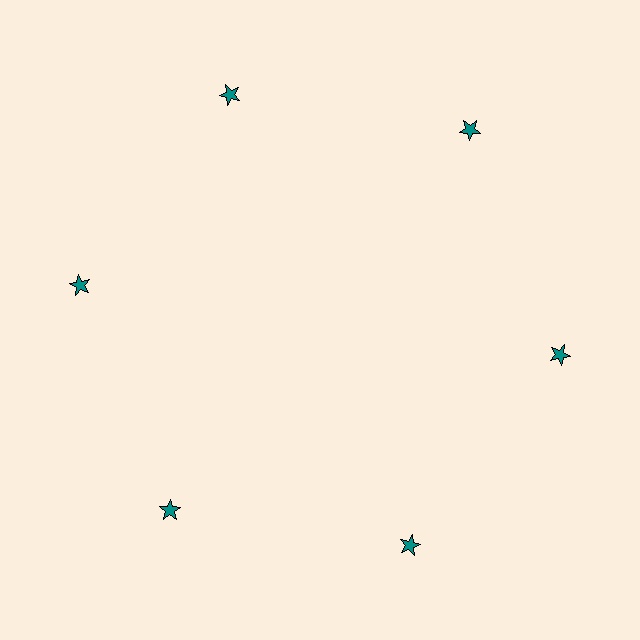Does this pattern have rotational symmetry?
Yes, this pattern has 6-fold rotational symmetry. It looks the same after rotating 60 degrees around the center.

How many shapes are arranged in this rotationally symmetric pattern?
There are 6 shapes, arranged in 6 groups of 1.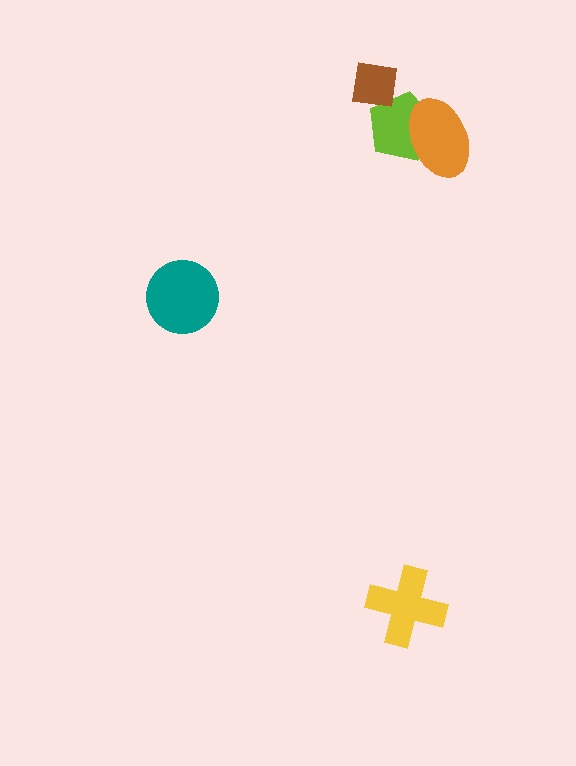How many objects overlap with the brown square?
1 object overlaps with the brown square.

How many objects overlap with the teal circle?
0 objects overlap with the teal circle.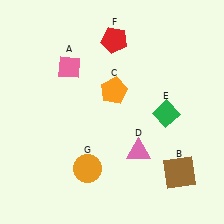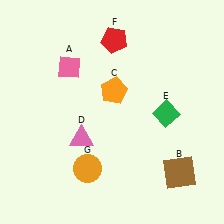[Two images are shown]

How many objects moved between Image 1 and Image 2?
1 object moved between the two images.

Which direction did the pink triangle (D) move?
The pink triangle (D) moved left.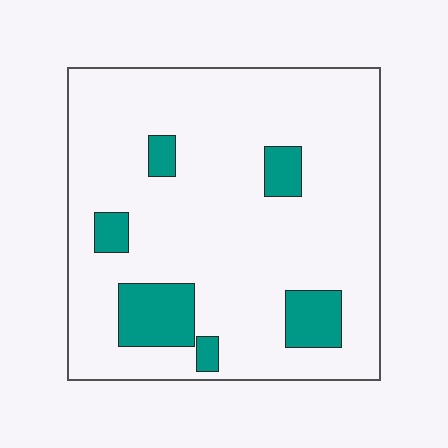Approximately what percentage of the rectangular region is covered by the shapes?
Approximately 15%.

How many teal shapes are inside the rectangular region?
6.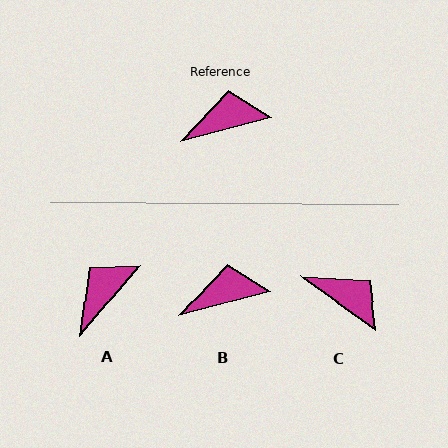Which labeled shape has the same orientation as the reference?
B.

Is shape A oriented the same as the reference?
No, it is off by about 35 degrees.